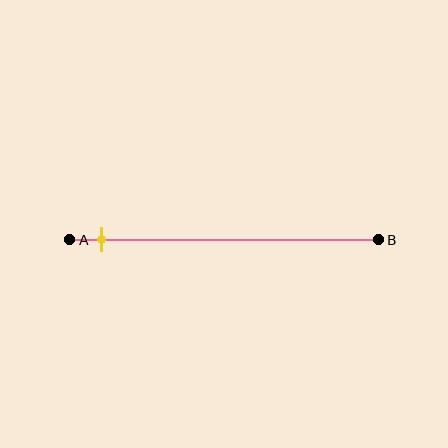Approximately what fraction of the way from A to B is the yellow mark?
The yellow mark is approximately 10% of the way from A to B.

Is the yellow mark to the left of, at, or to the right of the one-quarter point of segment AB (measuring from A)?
The yellow mark is to the left of the one-quarter point of segment AB.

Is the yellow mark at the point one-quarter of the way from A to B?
No, the mark is at about 10% from A, not at the 25% one-quarter point.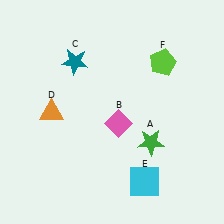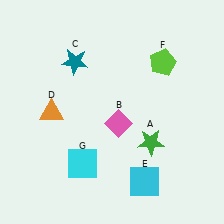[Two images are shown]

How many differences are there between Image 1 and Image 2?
There is 1 difference between the two images.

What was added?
A cyan square (G) was added in Image 2.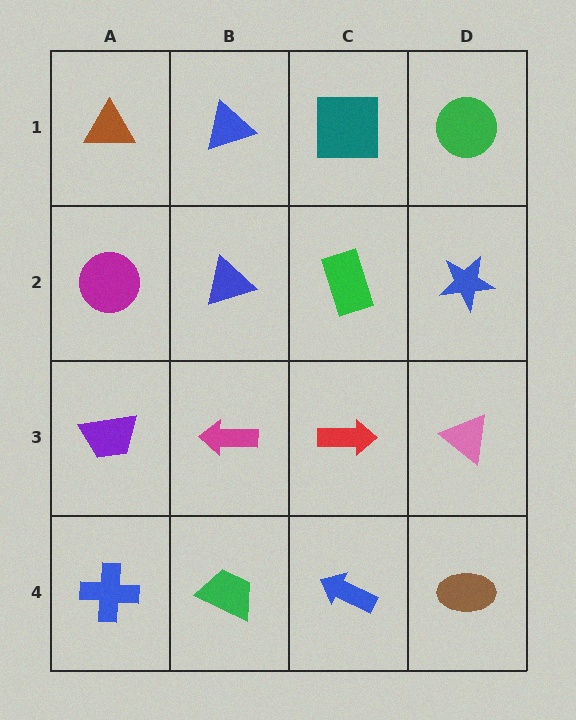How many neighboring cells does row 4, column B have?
3.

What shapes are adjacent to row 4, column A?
A purple trapezoid (row 3, column A), a green trapezoid (row 4, column B).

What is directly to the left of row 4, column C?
A green trapezoid.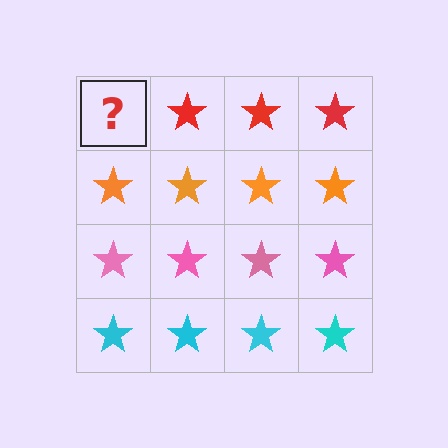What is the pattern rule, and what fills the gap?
The rule is that each row has a consistent color. The gap should be filled with a red star.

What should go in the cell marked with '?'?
The missing cell should contain a red star.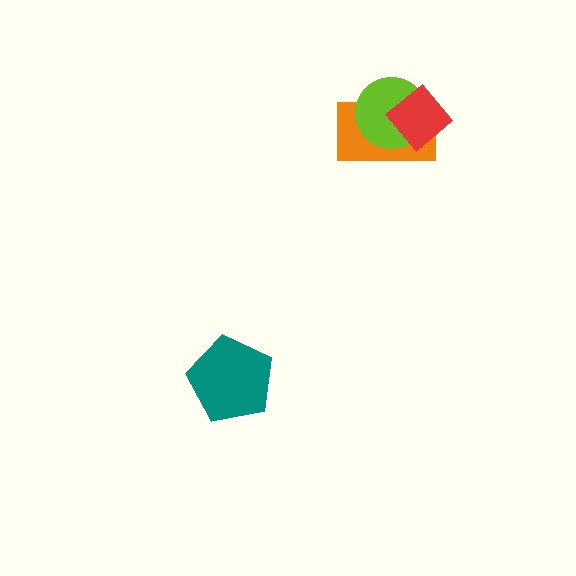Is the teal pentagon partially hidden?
No, no other shape covers it.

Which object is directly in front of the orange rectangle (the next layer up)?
The lime circle is directly in front of the orange rectangle.